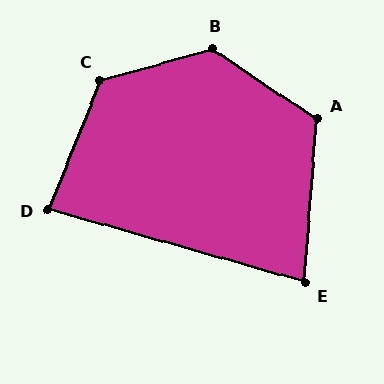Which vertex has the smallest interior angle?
E, at approximately 78 degrees.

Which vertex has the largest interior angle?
B, at approximately 131 degrees.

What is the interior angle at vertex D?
Approximately 84 degrees (acute).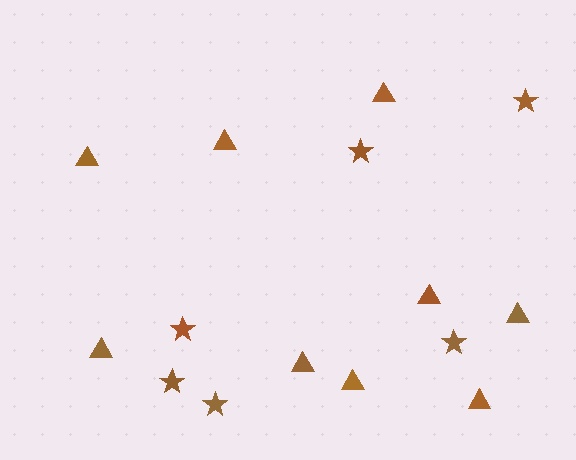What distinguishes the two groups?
There are 2 groups: one group of stars (6) and one group of triangles (9).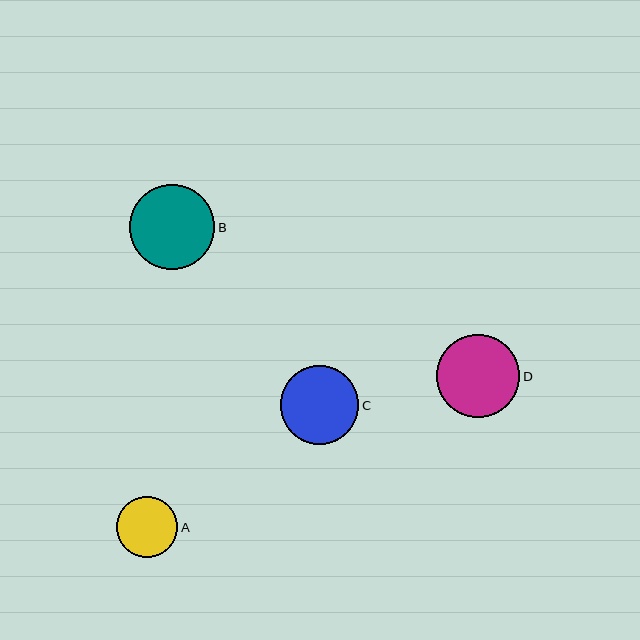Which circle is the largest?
Circle B is the largest with a size of approximately 85 pixels.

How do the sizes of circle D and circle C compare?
Circle D and circle C are approximately the same size.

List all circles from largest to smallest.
From largest to smallest: B, D, C, A.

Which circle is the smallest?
Circle A is the smallest with a size of approximately 61 pixels.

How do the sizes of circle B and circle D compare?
Circle B and circle D are approximately the same size.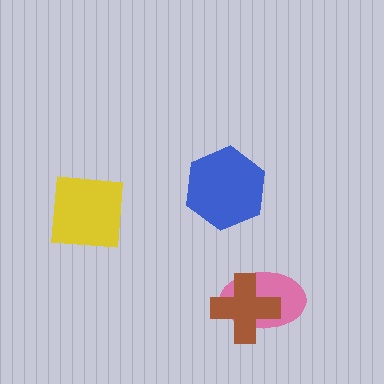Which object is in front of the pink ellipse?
The brown cross is in front of the pink ellipse.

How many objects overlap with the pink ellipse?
1 object overlaps with the pink ellipse.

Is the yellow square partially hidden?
No, no other shape covers it.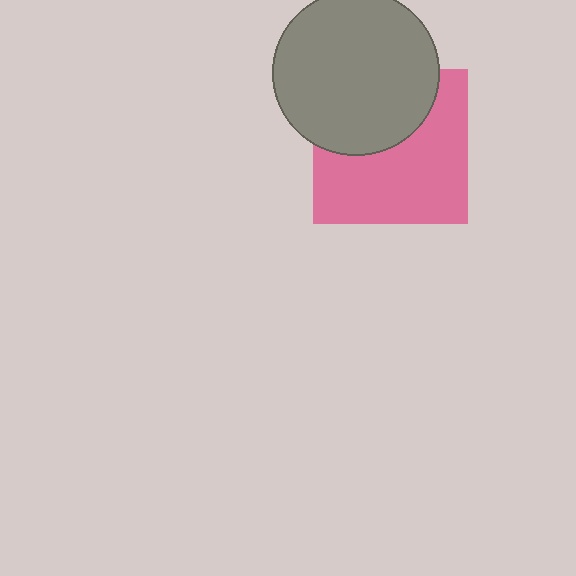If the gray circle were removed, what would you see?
You would see the complete pink square.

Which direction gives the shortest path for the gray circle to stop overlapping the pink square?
Moving up gives the shortest separation.